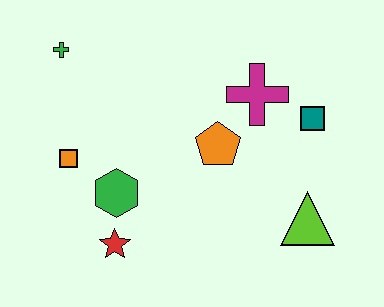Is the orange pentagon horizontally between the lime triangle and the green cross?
Yes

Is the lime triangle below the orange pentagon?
Yes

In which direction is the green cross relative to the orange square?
The green cross is above the orange square.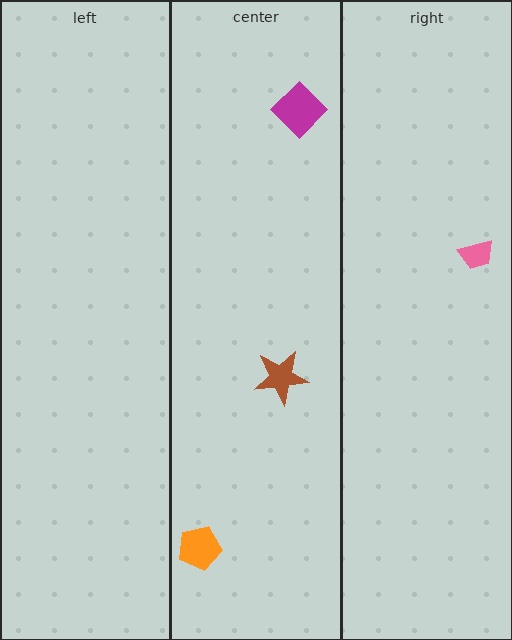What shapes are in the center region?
The orange pentagon, the magenta diamond, the brown star.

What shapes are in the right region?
The pink trapezoid.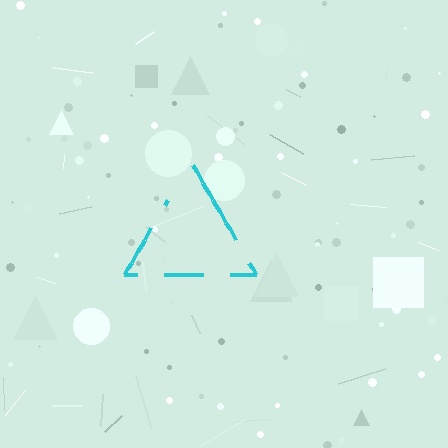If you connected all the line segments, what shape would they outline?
They would outline a triangle.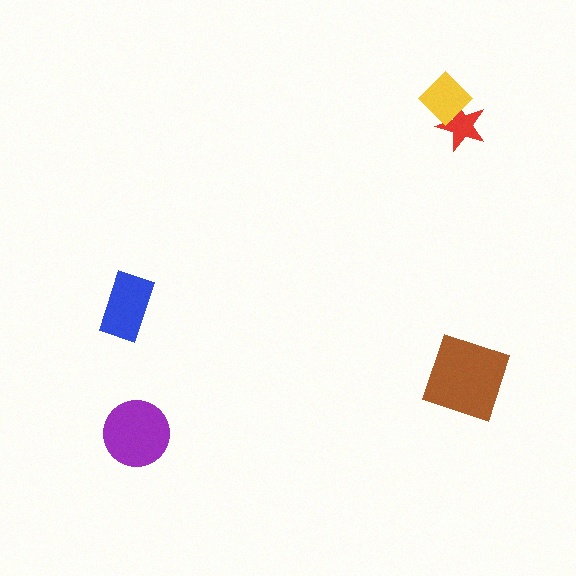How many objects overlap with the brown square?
0 objects overlap with the brown square.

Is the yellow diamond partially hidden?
No, no other shape covers it.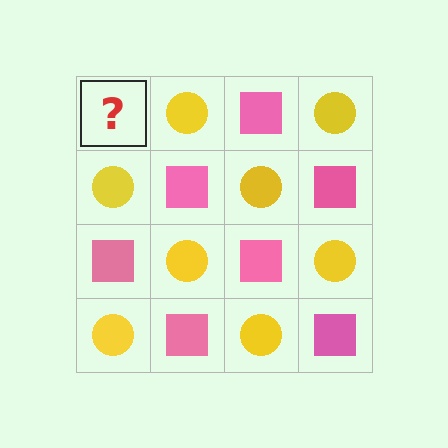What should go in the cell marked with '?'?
The missing cell should contain a pink square.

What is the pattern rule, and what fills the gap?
The rule is that it alternates pink square and yellow circle in a checkerboard pattern. The gap should be filled with a pink square.